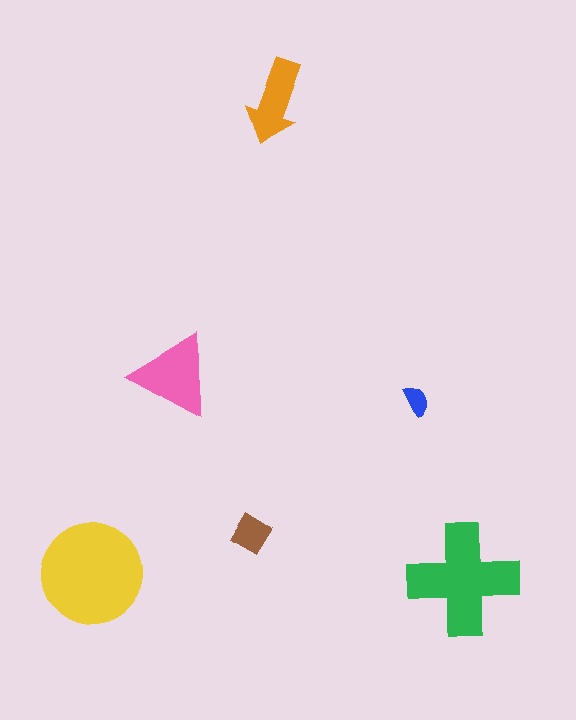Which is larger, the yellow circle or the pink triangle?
The yellow circle.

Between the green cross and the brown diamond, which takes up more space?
The green cross.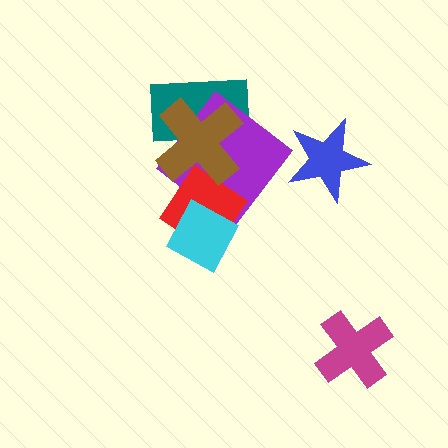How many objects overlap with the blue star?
0 objects overlap with the blue star.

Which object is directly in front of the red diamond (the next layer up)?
The cyan square is directly in front of the red diamond.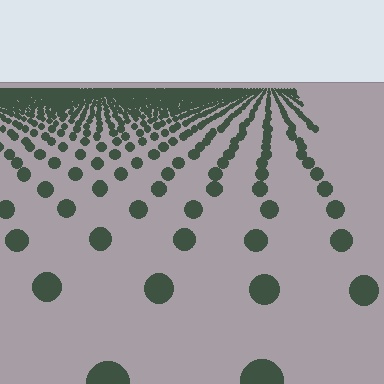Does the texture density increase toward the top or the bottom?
Density increases toward the top.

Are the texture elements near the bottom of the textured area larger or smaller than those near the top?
Larger. Near the bottom, elements are closer to the viewer and appear at a bigger on-screen size.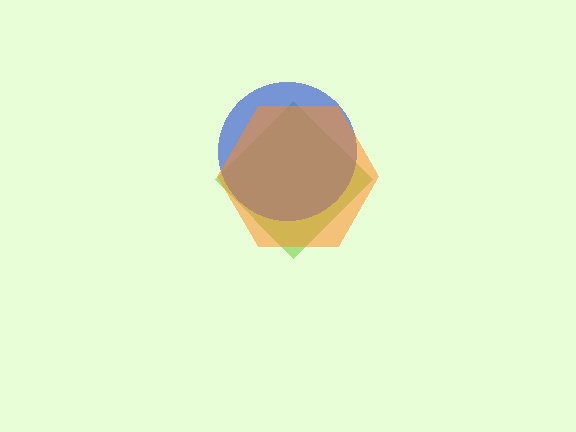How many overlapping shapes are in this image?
There are 3 overlapping shapes in the image.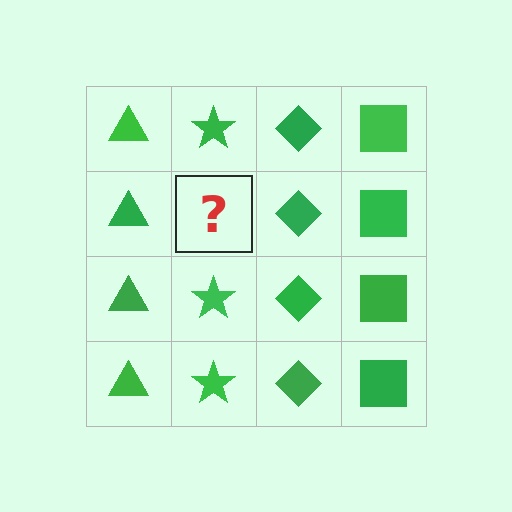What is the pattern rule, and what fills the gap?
The rule is that each column has a consistent shape. The gap should be filled with a green star.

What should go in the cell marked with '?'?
The missing cell should contain a green star.